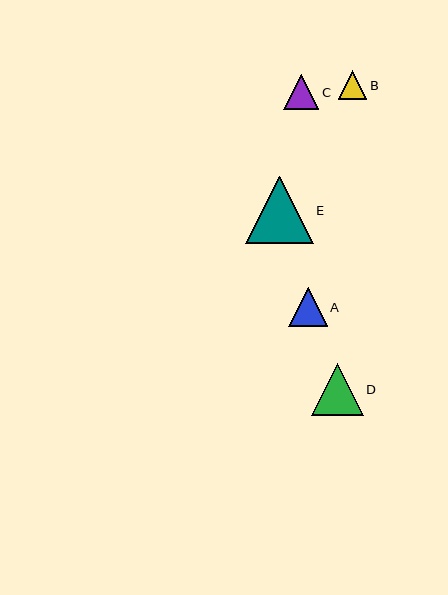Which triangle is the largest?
Triangle E is the largest with a size of approximately 68 pixels.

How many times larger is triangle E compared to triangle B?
Triangle E is approximately 2.4 times the size of triangle B.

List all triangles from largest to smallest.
From largest to smallest: E, D, A, C, B.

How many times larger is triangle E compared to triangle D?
Triangle E is approximately 1.3 times the size of triangle D.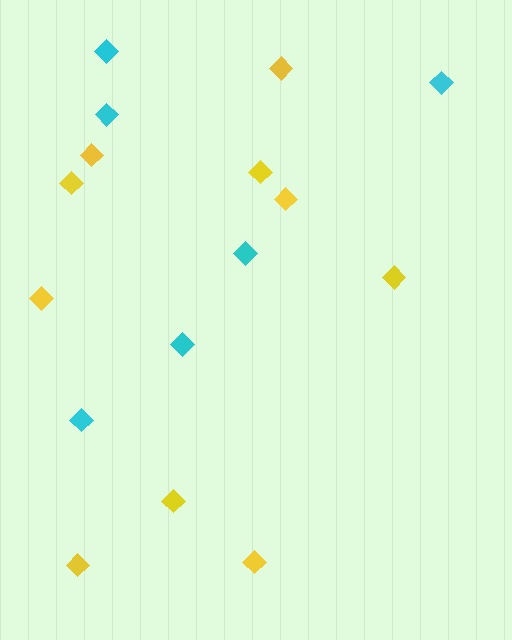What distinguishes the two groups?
There are 2 groups: one group of cyan diamonds (6) and one group of yellow diamonds (10).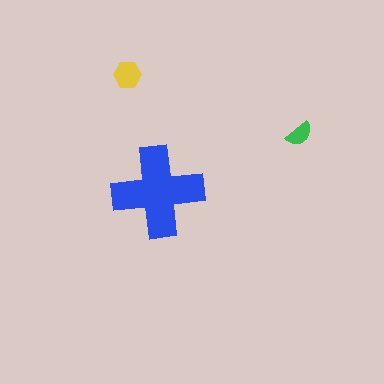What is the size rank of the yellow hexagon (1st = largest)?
2nd.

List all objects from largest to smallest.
The blue cross, the yellow hexagon, the green semicircle.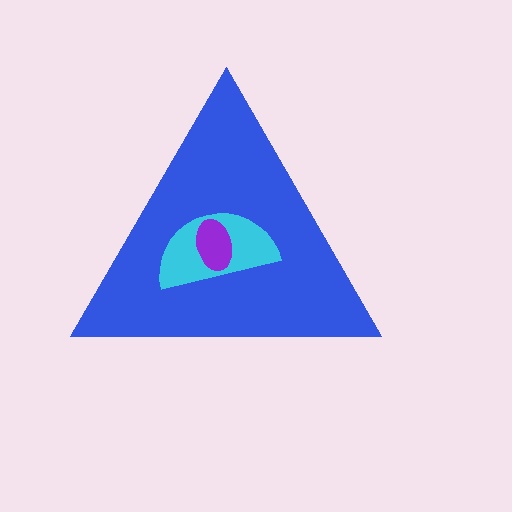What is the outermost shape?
The blue triangle.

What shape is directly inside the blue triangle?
The cyan semicircle.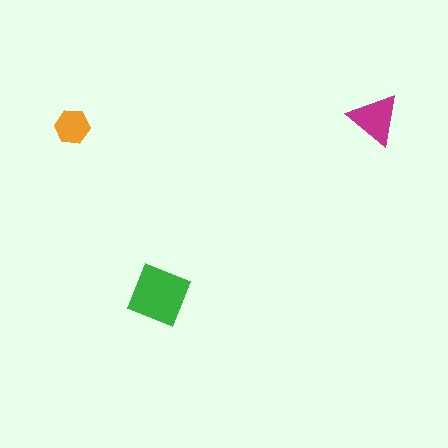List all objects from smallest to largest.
The orange hexagon, the magenta triangle, the green diamond.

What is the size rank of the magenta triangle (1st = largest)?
2nd.